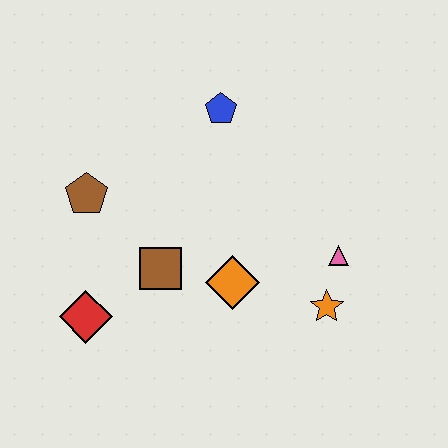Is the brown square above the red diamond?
Yes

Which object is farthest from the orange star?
The brown pentagon is farthest from the orange star.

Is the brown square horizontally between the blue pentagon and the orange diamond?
No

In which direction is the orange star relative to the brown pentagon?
The orange star is to the right of the brown pentagon.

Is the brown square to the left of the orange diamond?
Yes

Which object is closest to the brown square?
The orange diamond is closest to the brown square.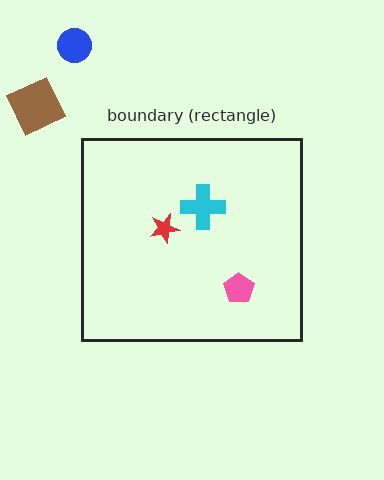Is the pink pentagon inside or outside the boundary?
Inside.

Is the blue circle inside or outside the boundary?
Outside.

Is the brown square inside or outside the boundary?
Outside.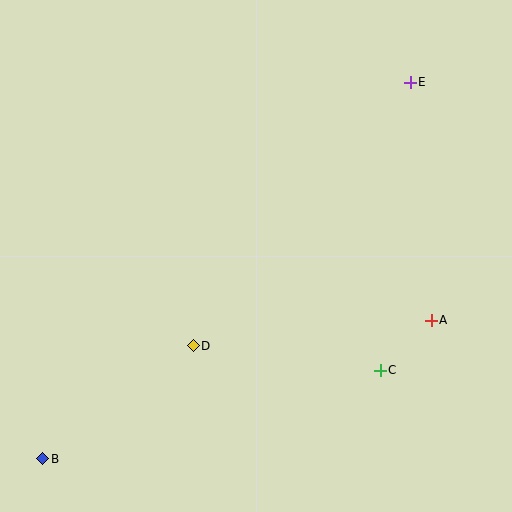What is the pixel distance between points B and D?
The distance between B and D is 188 pixels.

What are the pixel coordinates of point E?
Point E is at (410, 82).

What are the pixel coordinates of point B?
Point B is at (43, 459).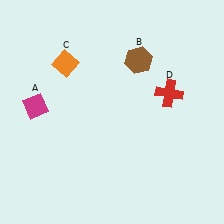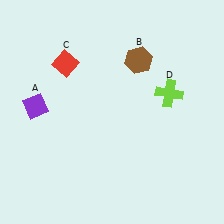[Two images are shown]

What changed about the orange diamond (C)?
In Image 1, C is orange. In Image 2, it changed to red.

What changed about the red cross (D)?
In Image 1, D is red. In Image 2, it changed to lime.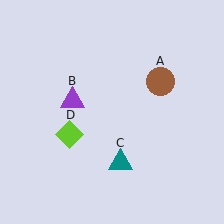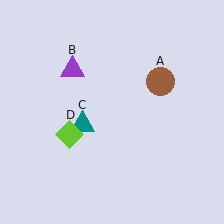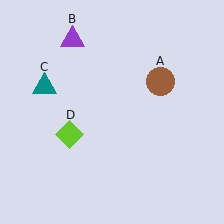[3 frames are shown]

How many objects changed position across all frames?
2 objects changed position: purple triangle (object B), teal triangle (object C).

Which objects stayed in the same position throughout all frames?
Brown circle (object A) and lime diamond (object D) remained stationary.